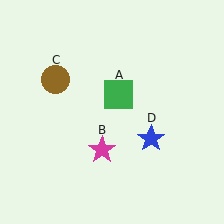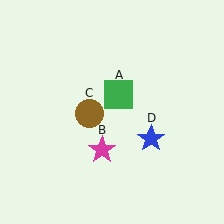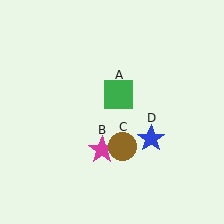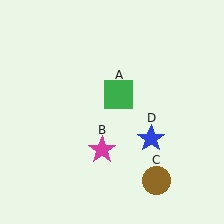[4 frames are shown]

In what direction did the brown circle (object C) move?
The brown circle (object C) moved down and to the right.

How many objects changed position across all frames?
1 object changed position: brown circle (object C).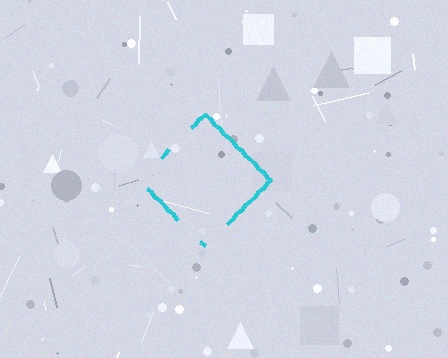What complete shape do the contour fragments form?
The contour fragments form a diamond.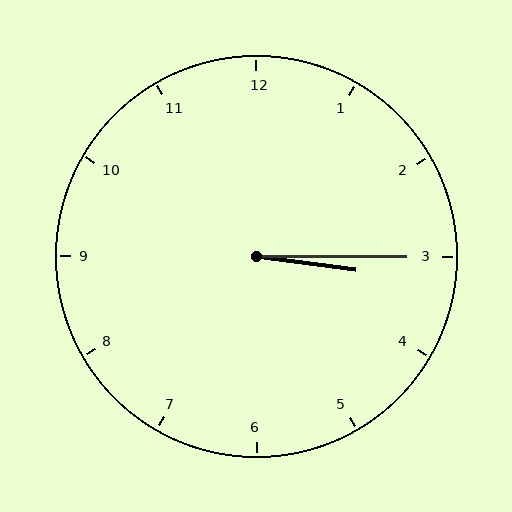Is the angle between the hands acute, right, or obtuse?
It is acute.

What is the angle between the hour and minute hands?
Approximately 8 degrees.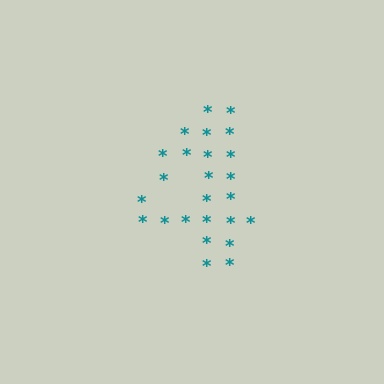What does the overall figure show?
The overall figure shows the digit 4.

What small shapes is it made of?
It is made of small asterisks.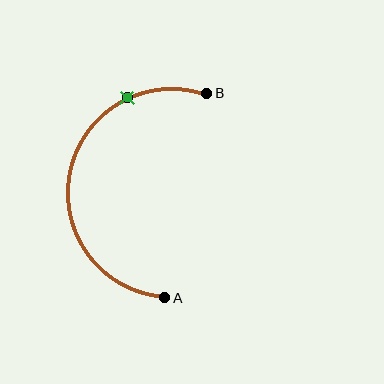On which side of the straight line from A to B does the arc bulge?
The arc bulges to the left of the straight line connecting A and B.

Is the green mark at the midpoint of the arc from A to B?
No. The green mark lies on the arc but is closer to endpoint B. The arc midpoint would be at the point on the curve equidistant along the arc from both A and B.